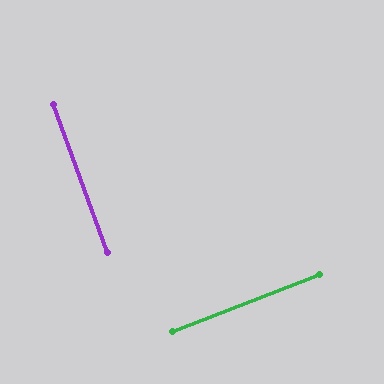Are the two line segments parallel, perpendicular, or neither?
Perpendicular — they meet at approximately 89°.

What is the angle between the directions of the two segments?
Approximately 89 degrees.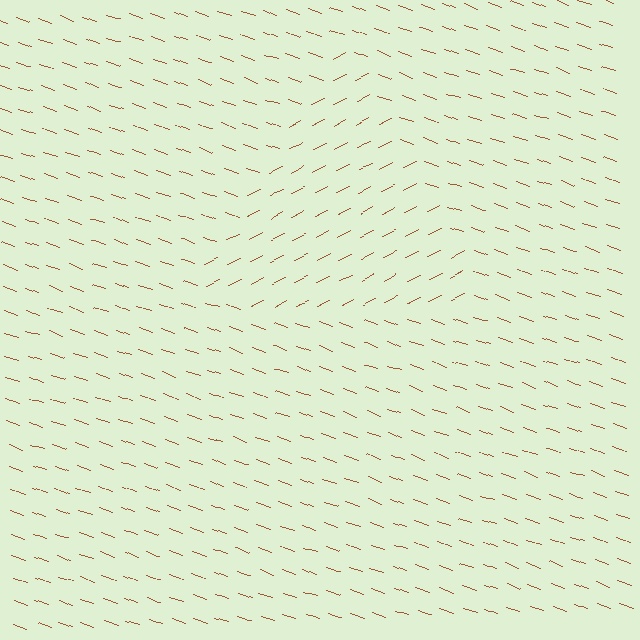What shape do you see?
I see a triangle.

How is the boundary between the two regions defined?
The boundary is defined purely by a change in line orientation (approximately 45 degrees difference). All lines are the same color and thickness.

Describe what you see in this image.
The image is filled with small brown line segments. A triangle region in the image has lines oriented differently from the surrounding lines, creating a visible texture boundary.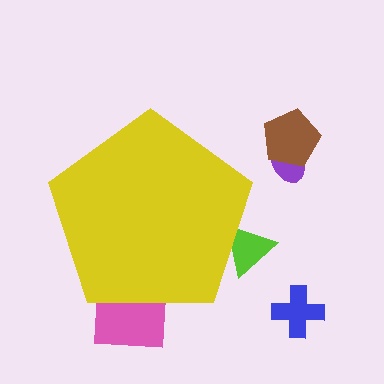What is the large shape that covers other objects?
A yellow pentagon.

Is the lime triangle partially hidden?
Yes, the lime triangle is partially hidden behind the yellow pentagon.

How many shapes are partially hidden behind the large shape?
2 shapes are partially hidden.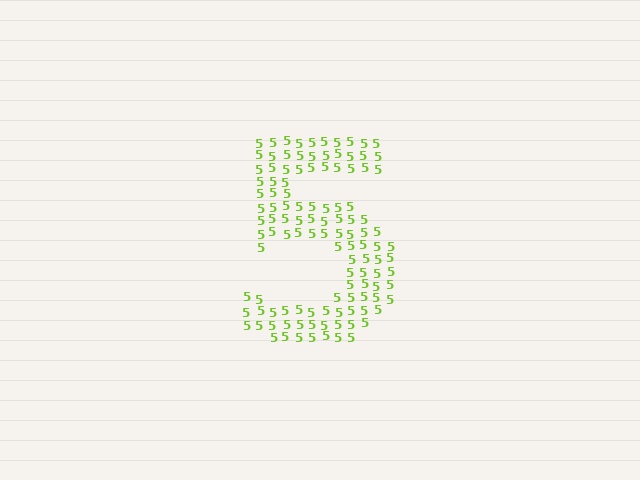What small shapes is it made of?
It is made of small digit 5's.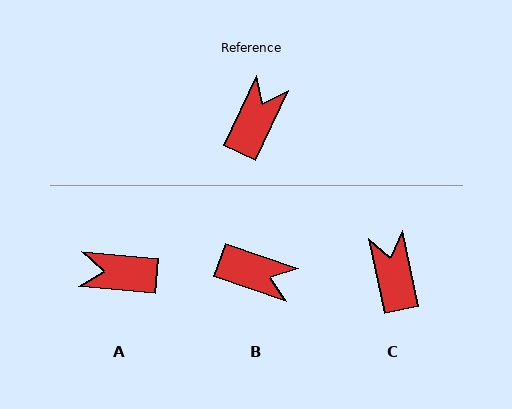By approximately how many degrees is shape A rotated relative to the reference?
Approximately 110 degrees counter-clockwise.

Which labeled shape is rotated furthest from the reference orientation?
A, about 110 degrees away.